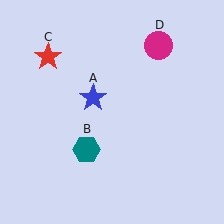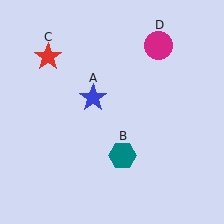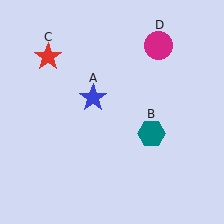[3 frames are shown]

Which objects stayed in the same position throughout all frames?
Blue star (object A) and red star (object C) and magenta circle (object D) remained stationary.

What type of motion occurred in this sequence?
The teal hexagon (object B) rotated counterclockwise around the center of the scene.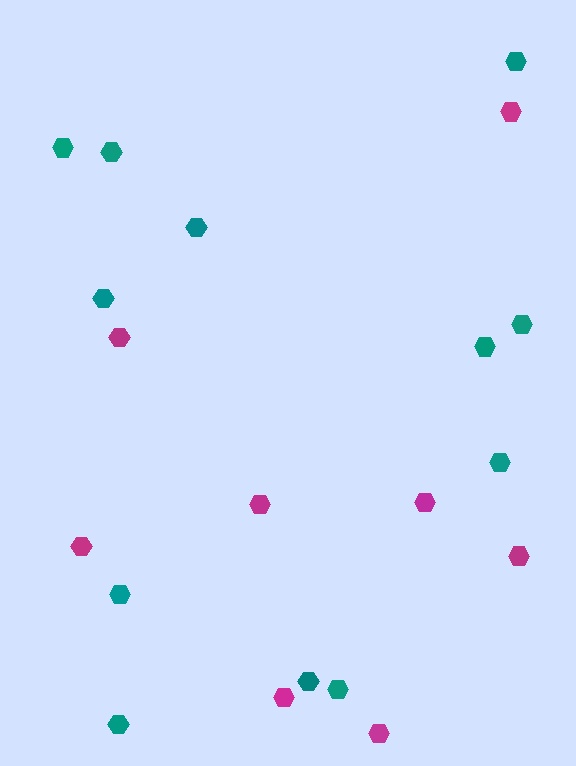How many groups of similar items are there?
There are 2 groups: one group of teal hexagons (12) and one group of magenta hexagons (8).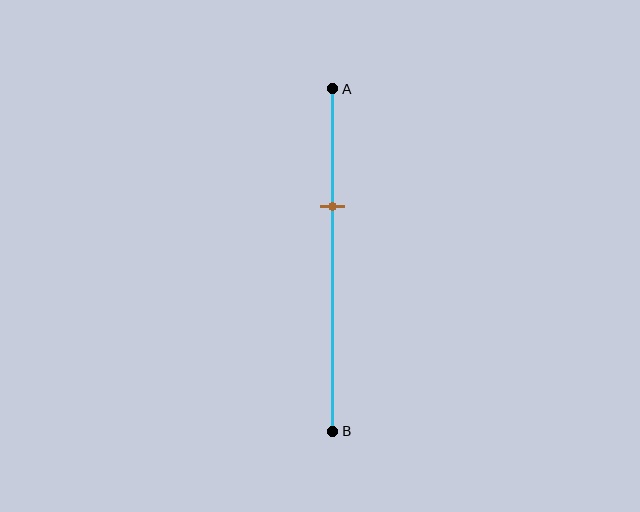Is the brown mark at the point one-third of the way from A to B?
Yes, the mark is approximately at the one-third point.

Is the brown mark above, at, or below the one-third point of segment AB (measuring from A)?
The brown mark is approximately at the one-third point of segment AB.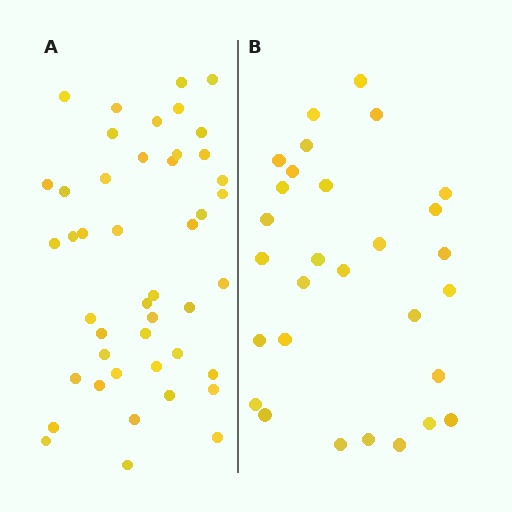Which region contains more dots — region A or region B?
Region A (the left region) has more dots.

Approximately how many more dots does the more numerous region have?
Region A has approximately 15 more dots than region B.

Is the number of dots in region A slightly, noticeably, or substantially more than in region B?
Region A has substantially more. The ratio is roughly 1.6 to 1.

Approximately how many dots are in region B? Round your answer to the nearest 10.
About 30 dots. (The exact count is 29, which rounds to 30.)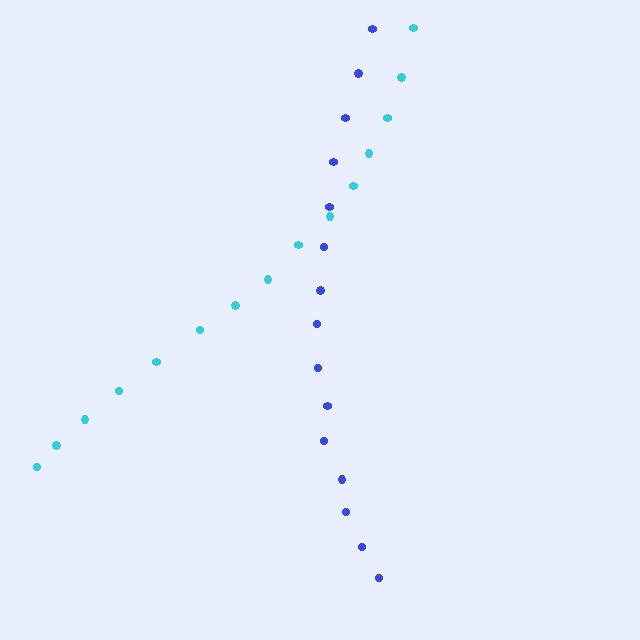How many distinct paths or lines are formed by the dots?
There are 2 distinct paths.